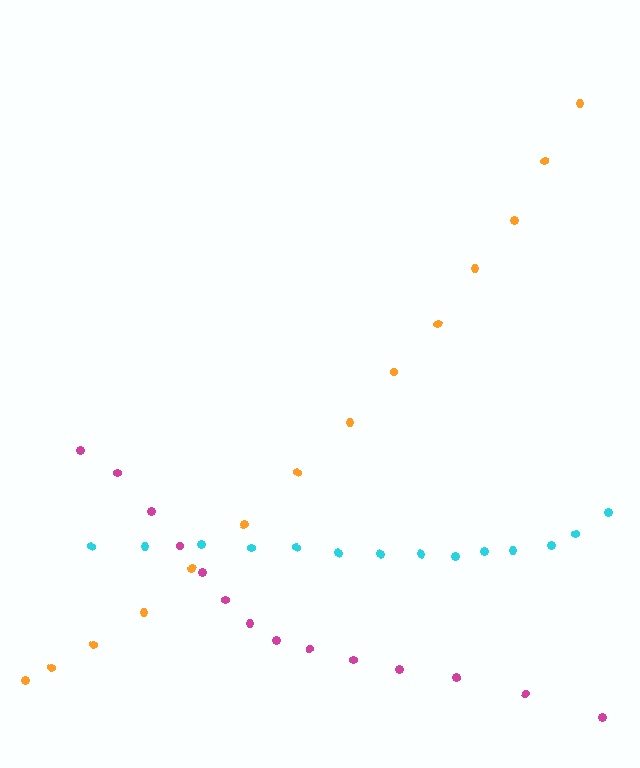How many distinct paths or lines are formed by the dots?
There are 3 distinct paths.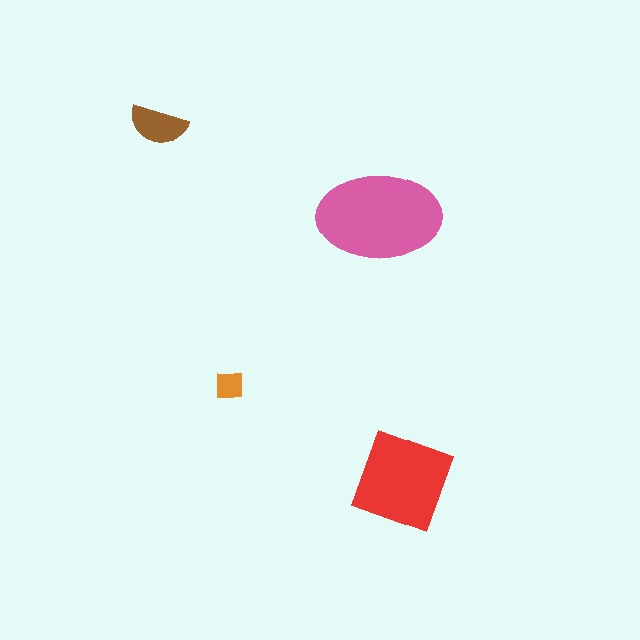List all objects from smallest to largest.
The orange square, the brown semicircle, the red square, the pink ellipse.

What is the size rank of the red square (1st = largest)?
2nd.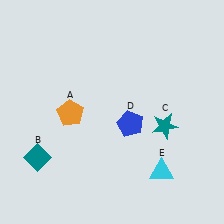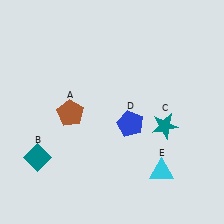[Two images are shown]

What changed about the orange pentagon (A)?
In Image 1, A is orange. In Image 2, it changed to brown.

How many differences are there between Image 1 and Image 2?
There is 1 difference between the two images.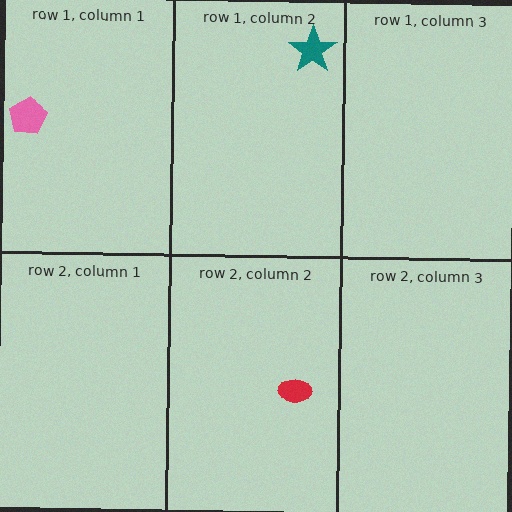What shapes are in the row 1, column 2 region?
The teal star.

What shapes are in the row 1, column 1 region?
The pink pentagon.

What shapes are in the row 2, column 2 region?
The red ellipse.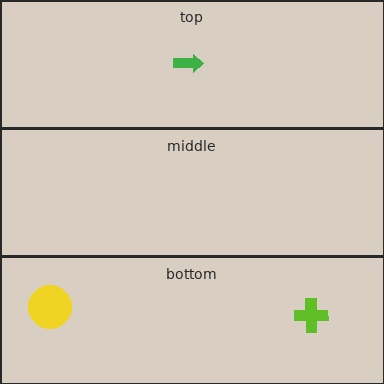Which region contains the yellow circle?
The bottom region.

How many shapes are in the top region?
1.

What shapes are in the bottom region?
The yellow circle, the lime cross.